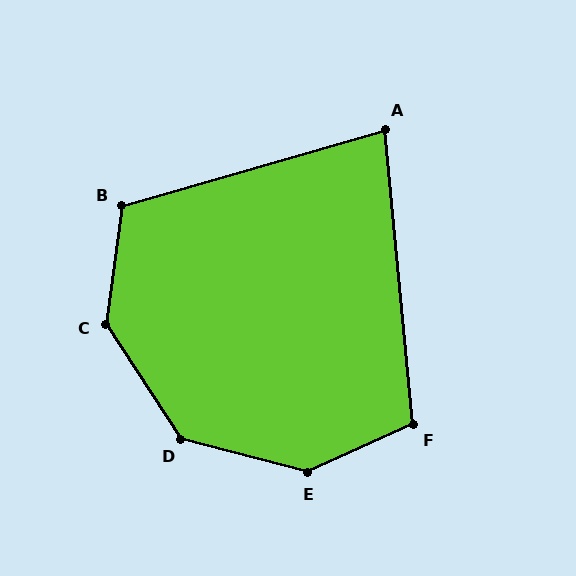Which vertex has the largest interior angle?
E, at approximately 141 degrees.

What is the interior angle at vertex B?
Approximately 114 degrees (obtuse).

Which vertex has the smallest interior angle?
A, at approximately 79 degrees.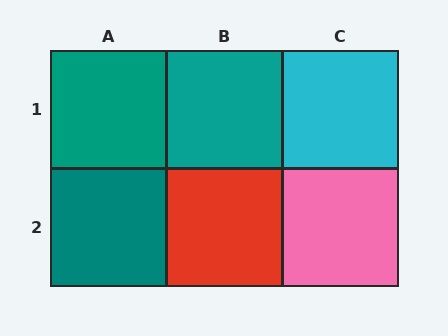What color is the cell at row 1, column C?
Cyan.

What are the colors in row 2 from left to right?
Teal, red, pink.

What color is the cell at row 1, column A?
Teal.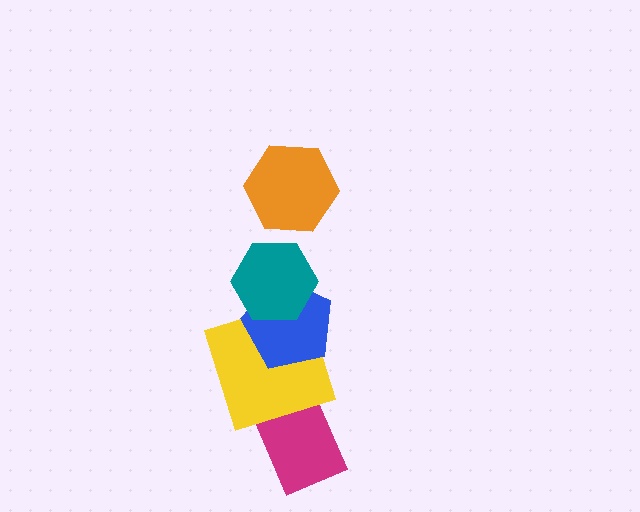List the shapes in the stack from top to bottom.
From top to bottom: the orange hexagon, the teal hexagon, the blue pentagon, the yellow square, the magenta rectangle.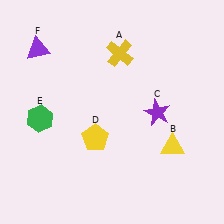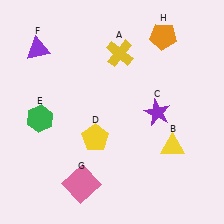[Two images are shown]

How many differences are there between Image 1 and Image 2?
There are 2 differences between the two images.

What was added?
A pink square (G), an orange pentagon (H) were added in Image 2.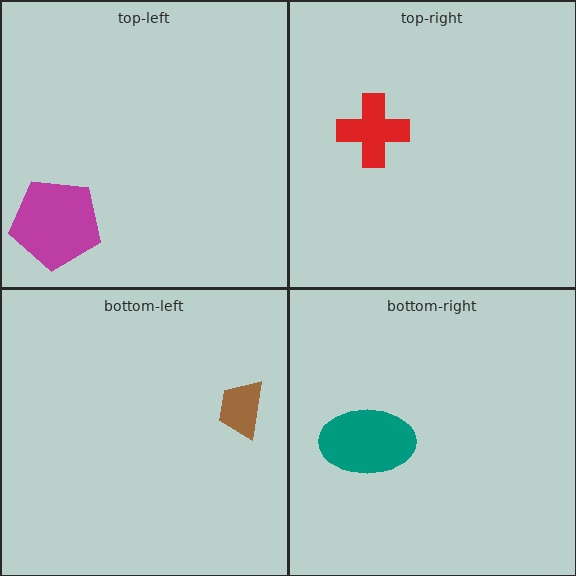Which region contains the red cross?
The top-right region.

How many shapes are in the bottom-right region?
1.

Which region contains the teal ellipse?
The bottom-right region.